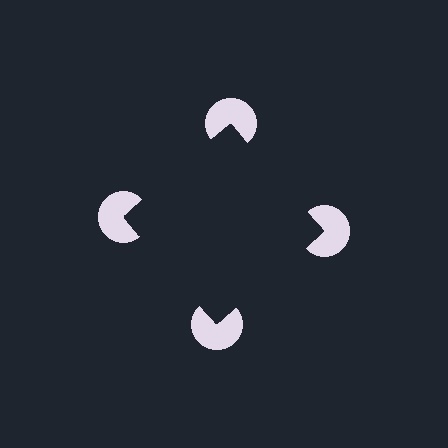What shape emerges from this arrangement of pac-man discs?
An illusory square — its edges are inferred from the aligned wedge cuts in the pac-man discs, not physically drawn.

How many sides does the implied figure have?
4 sides.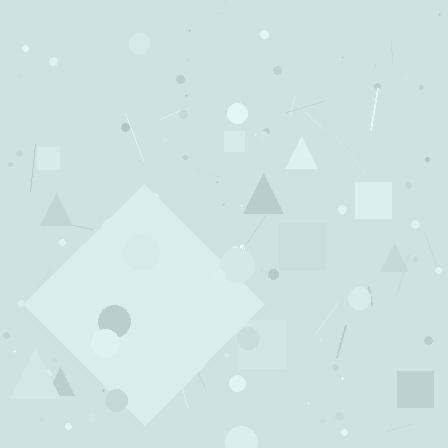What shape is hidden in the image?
A diamond is hidden in the image.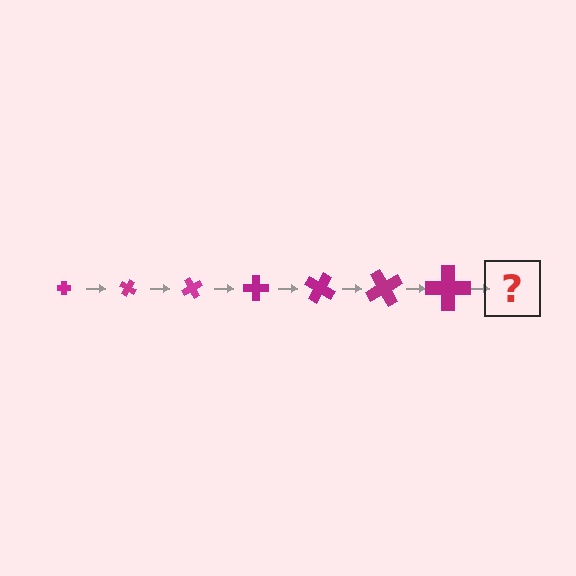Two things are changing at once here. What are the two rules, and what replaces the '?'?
The two rules are that the cross grows larger each step and it rotates 30 degrees each step. The '?' should be a cross, larger than the previous one and rotated 210 degrees from the start.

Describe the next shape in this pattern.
It should be a cross, larger than the previous one and rotated 210 degrees from the start.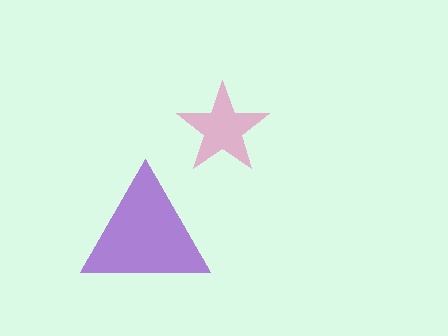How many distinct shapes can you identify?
There are 2 distinct shapes: a pink star, a purple triangle.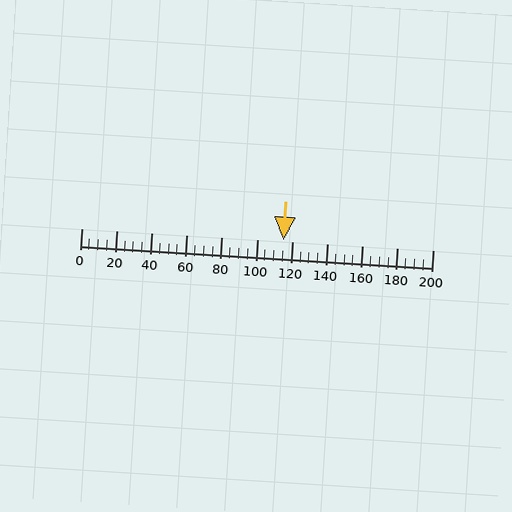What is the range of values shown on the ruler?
The ruler shows values from 0 to 200.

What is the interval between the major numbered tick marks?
The major tick marks are spaced 20 units apart.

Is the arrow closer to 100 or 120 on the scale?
The arrow is closer to 120.